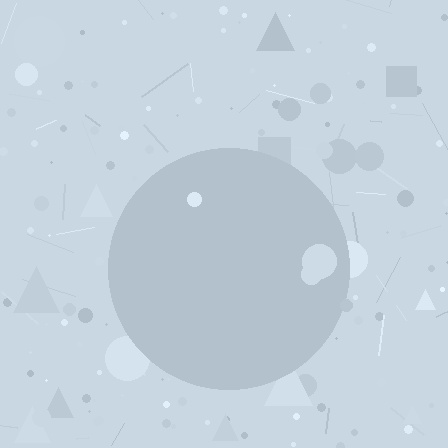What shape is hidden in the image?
A circle is hidden in the image.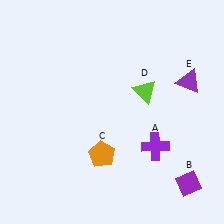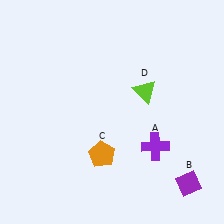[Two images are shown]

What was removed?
The purple triangle (E) was removed in Image 2.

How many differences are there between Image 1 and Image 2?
There is 1 difference between the two images.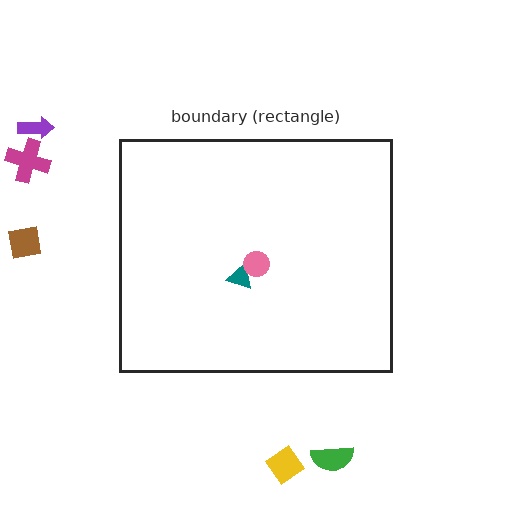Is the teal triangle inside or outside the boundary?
Inside.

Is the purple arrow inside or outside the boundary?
Outside.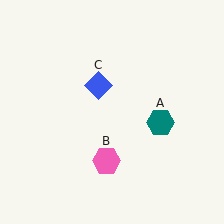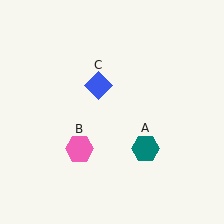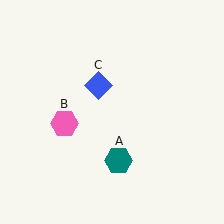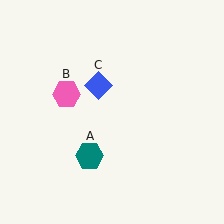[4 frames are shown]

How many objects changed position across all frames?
2 objects changed position: teal hexagon (object A), pink hexagon (object B).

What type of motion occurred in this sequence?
The teal hexagon (object A), pink hexagon (object B) rotated clockwise around the center of the scene.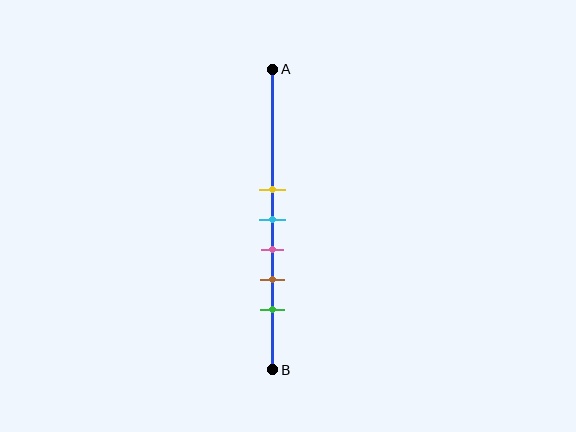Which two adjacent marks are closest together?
The yellow and cyan marks are the closest adjacent pair.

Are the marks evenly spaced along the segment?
Yes, the marks are approximately evenly spaced.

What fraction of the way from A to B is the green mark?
The green mark is approximately 80% (0.8) of the way from A to B.